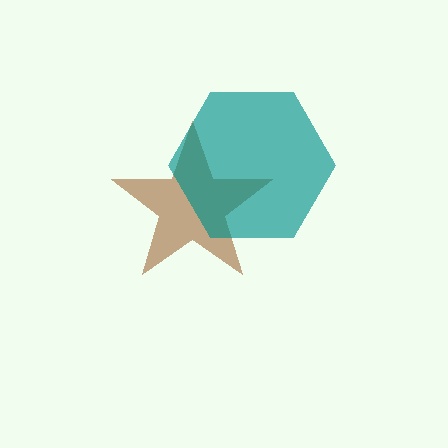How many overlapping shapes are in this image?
There are 2 overlapping shapes in the image.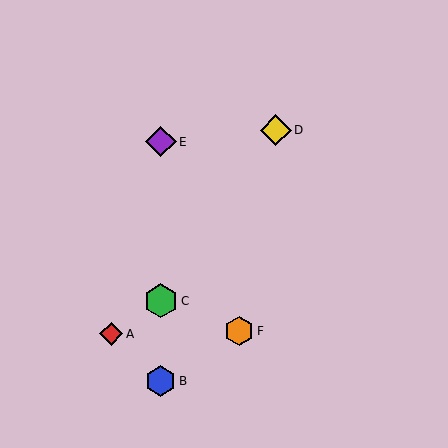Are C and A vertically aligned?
No, C is at x≈161 and A is at x≈111.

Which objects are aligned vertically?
Objects B, C, E are aligned vertically.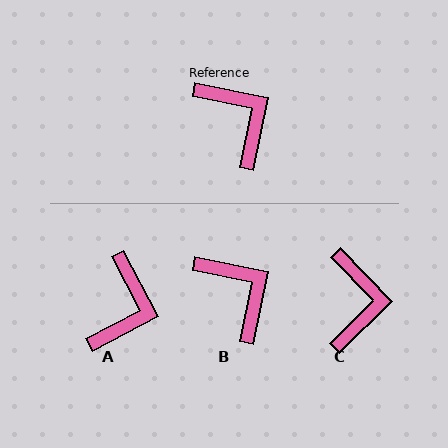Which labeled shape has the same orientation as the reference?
B.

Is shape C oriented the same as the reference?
No, it is off by about 34 degrees.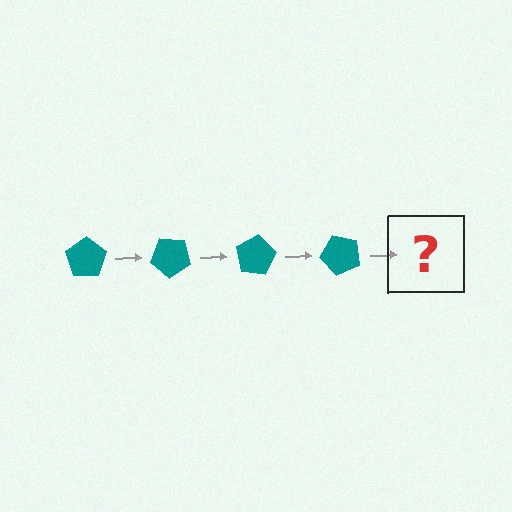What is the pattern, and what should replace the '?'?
The pattern is that the pentagon rotates 40 degrees each step. The '?' should be a teal pentagon rotated 160 degrees.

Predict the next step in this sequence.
The next step is a teal pentagon rotated 160 degrees.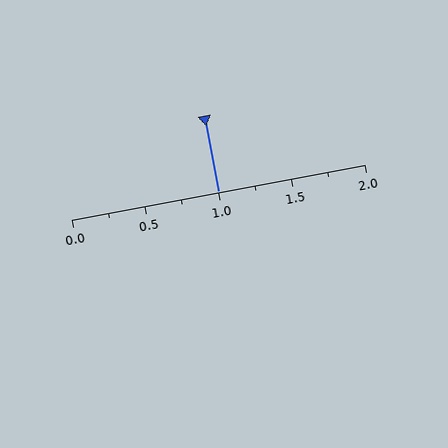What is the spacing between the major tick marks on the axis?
The major ticks are spaced 0.5 apart.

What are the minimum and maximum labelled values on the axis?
The axis runs from 0.0 to 2.0.